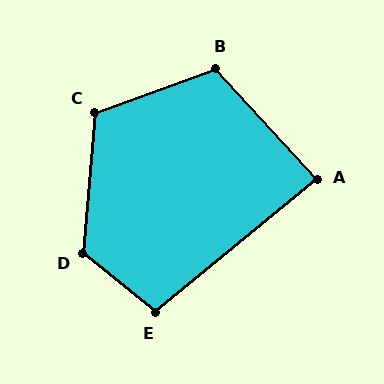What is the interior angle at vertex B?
Approximately 112 degrees (obtuse).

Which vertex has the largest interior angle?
D, at approximately 124 degrees.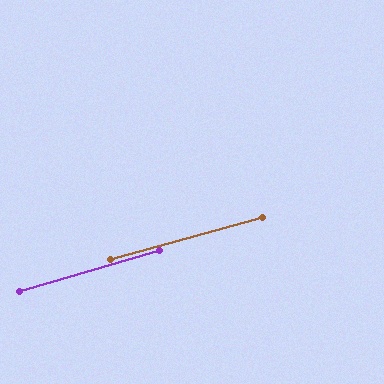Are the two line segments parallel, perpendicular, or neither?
Parallel — their directions differ by only 1.0°.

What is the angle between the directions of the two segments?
Approximately 1 degree.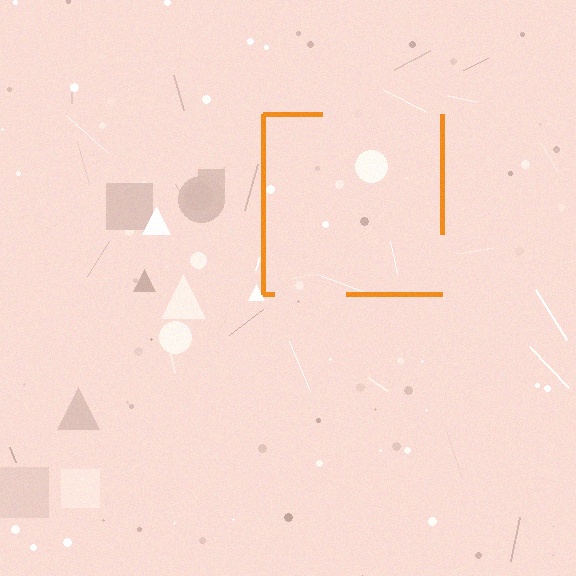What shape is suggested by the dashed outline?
The dashed outline suggests a square.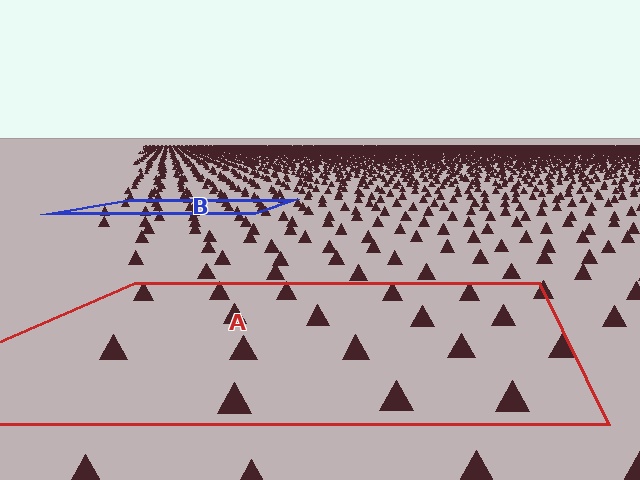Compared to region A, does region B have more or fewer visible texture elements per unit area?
Region B has more texture elements per unit area — they are packed more densely because it is farther away.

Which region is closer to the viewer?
Region A is closer. The texture elements there are larger and more spread out.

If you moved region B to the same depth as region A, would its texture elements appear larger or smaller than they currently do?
They would appear larger. At a closer depth, the same texture elements are projected at a bigger on-screen size.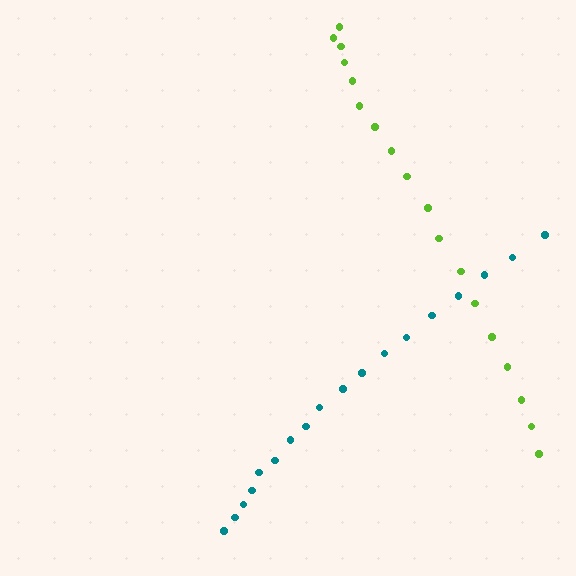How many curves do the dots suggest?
There are 2 distinct paths.